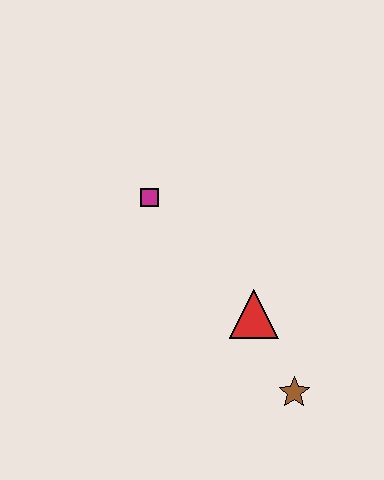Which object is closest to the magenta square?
The red triangle is closest to the magenta square.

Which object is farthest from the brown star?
The magenta square is farthest from the brown star.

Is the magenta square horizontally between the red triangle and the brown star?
No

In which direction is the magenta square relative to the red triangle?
The magenta square is above the red triangle.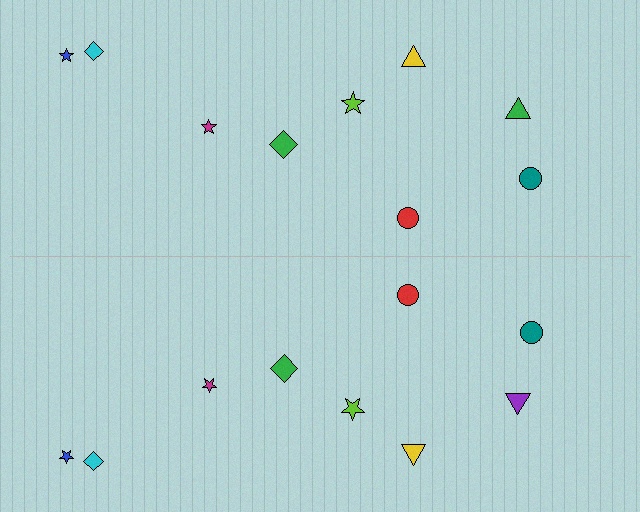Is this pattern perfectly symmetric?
No, the pattern is not perfectly symmetric. The purple triangle on the bottom side breaks the symmetry — its mirror counterpart is green.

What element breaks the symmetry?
The purple triangle on the bottom side breaks the symmetry — its mirror counterpart is green.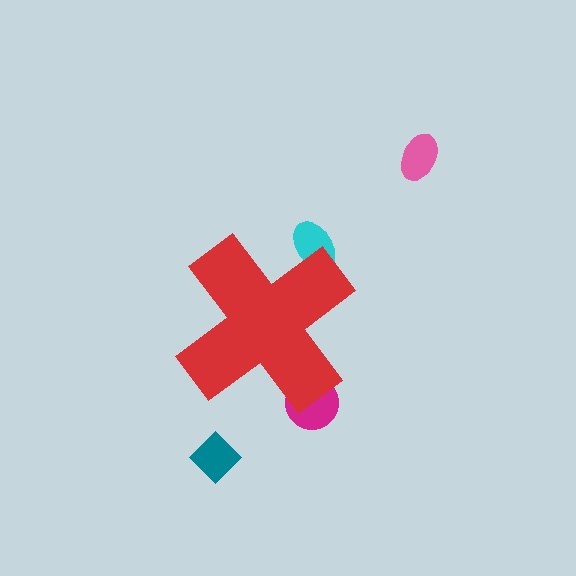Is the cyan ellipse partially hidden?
Yes, the cyan ellipse is partially hidden behind the red cross.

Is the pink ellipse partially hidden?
No, the pink ellipse is fully visible.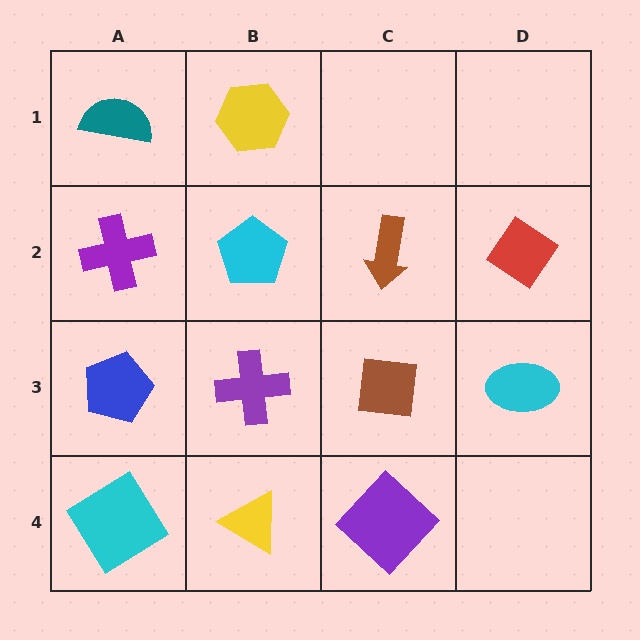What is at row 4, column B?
A yellow triangle.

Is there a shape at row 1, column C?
No, that cell is empty.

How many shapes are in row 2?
4 shapes.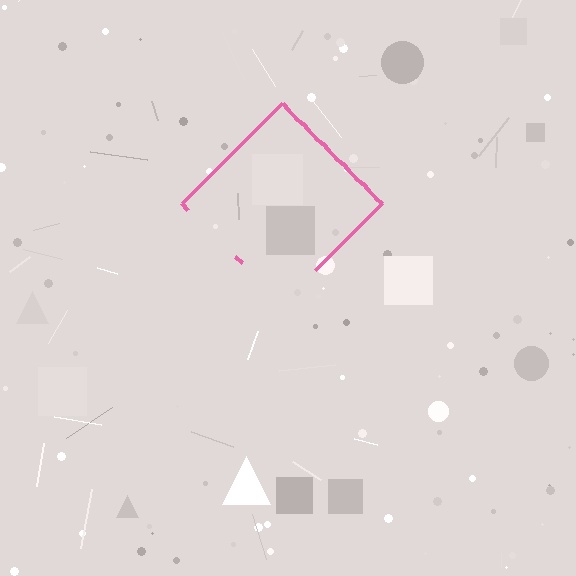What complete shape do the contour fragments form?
The contour fragments form a diamond.